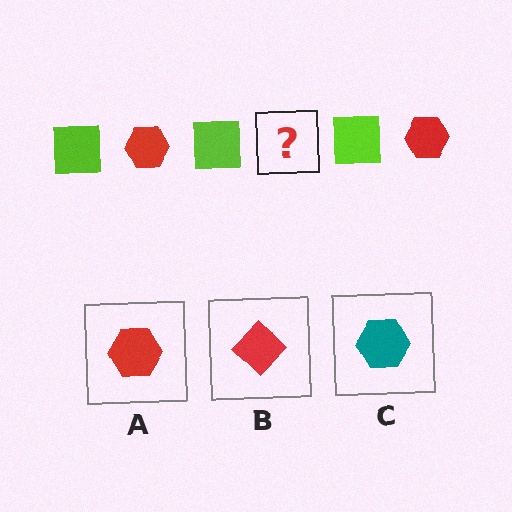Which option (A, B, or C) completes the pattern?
A.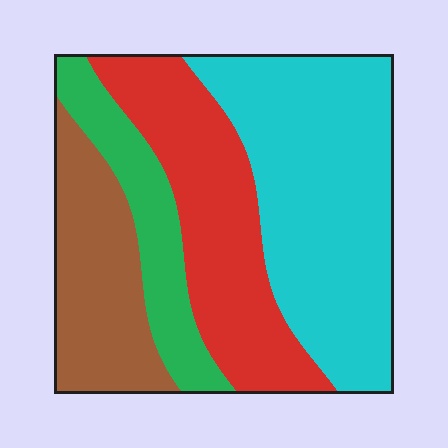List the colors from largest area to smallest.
From largest to smallest: cyan, red, brown, green.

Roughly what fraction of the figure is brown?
Brown takes up less than a quarter of the figure.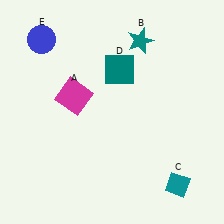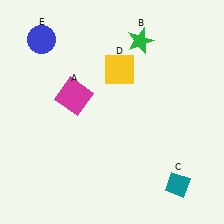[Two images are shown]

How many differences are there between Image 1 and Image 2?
There are 2 differences between the two images.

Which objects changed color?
B changed from teal to green. D changed from teal to yellow.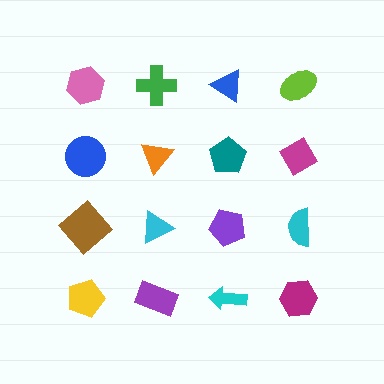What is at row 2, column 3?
A teal pentagon.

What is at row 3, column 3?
A purple pentagon.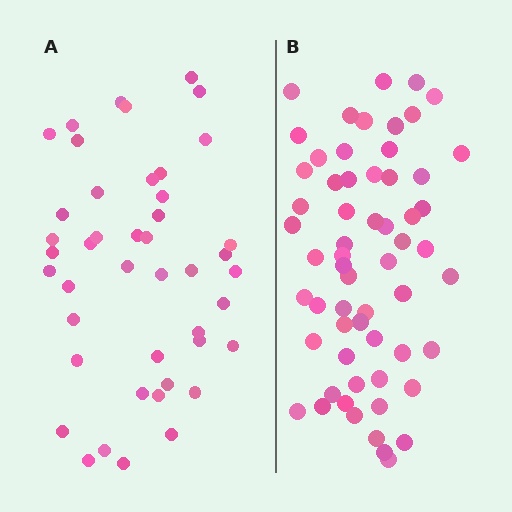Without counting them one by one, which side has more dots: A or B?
Region B (the right region) has more dots.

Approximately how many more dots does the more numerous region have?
Region B has approximately 15 more dots than region A.